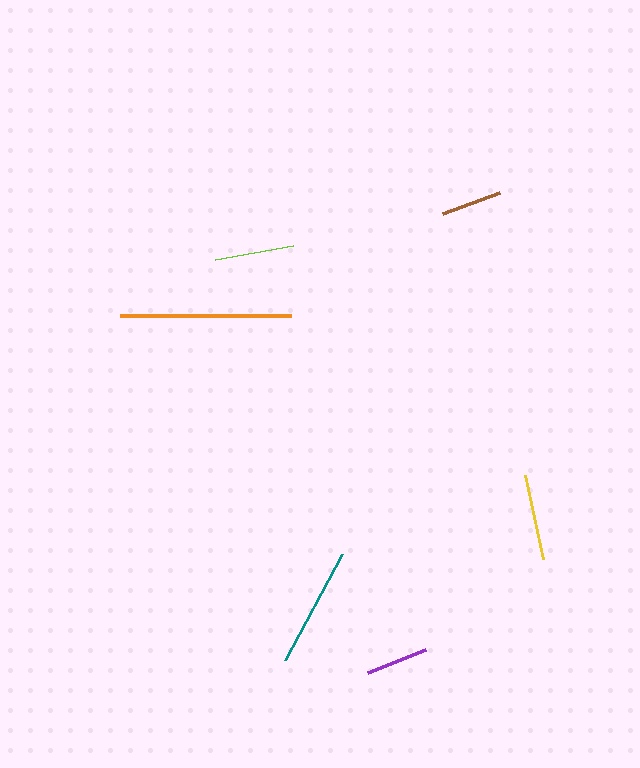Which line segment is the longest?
The orange line is the longest at approximately 171 pixels.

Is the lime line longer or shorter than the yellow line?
The yellow line is longer than the lime line.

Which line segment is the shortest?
The brown line is the shortest at approximately 61 pixels.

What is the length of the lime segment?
The lime segment is approximately 79 pixels long.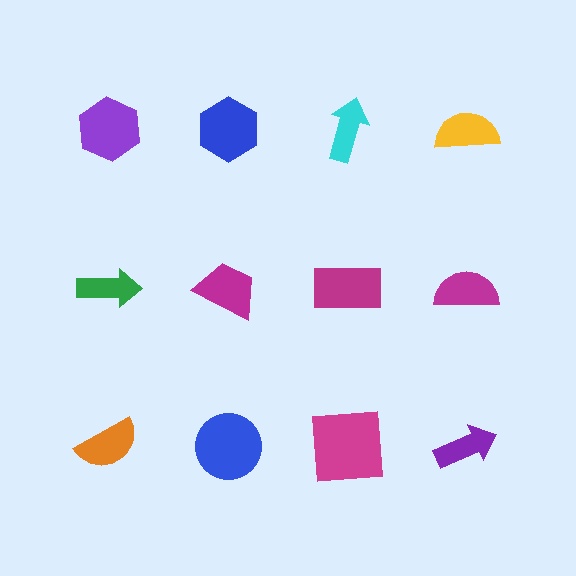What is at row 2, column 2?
A magenta trapezoid.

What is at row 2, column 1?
A green arrow.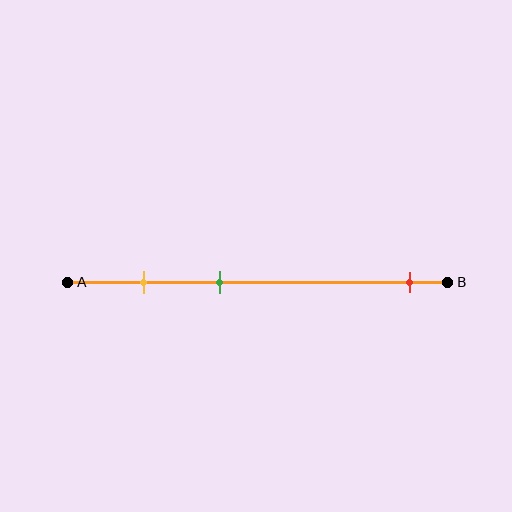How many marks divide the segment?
There are 3 marks dividing the segment.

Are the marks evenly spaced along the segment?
No, the marks are not evenly spaced.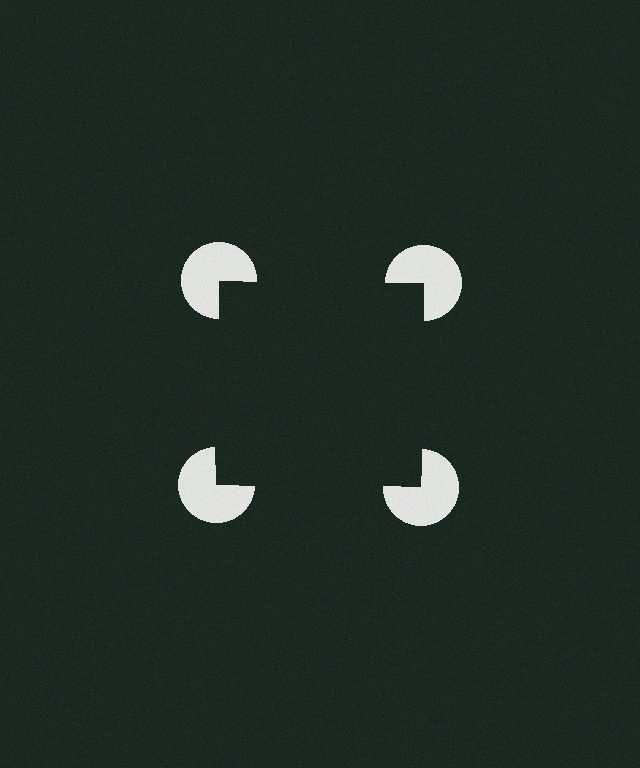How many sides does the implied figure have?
4 sides.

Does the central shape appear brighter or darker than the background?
It typically appears slightly darker than the background, even though no actual brightness change is drawn.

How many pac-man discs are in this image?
There are 4 — one at each vertex of the illusory square.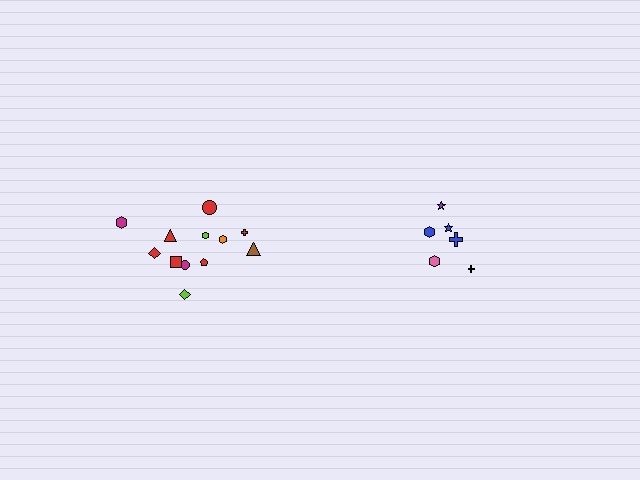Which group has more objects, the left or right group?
The left group.